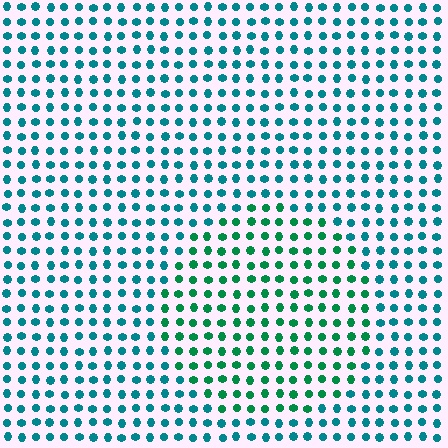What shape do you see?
I see a circle.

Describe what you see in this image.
The image is filled with small teal elements in a uniform arrangement. A circle-shaped region is visible where the elements are tinted to a slightly different hue, forming a subtle color boundary.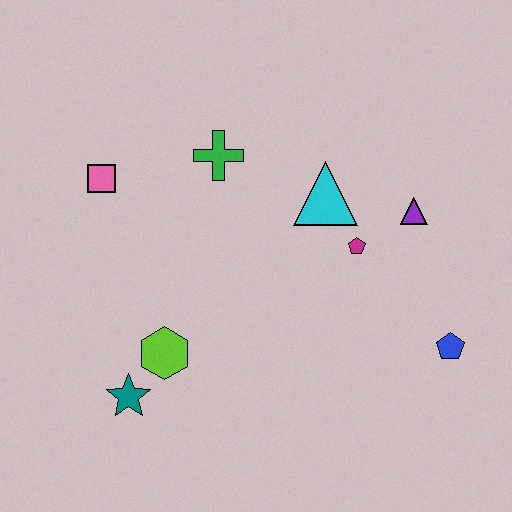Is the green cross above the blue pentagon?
Yes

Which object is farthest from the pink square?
The blue pentagon is farthest from the pink square.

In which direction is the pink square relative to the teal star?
The pink square is above the teal star.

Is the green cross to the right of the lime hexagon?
Yes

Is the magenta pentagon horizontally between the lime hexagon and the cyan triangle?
No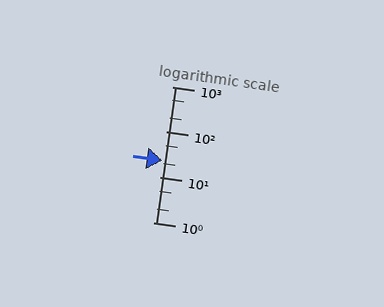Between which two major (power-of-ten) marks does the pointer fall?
The pointer is between 10 and 100.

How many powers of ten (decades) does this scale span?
The scale spans 3 decades, from 1 to 1000.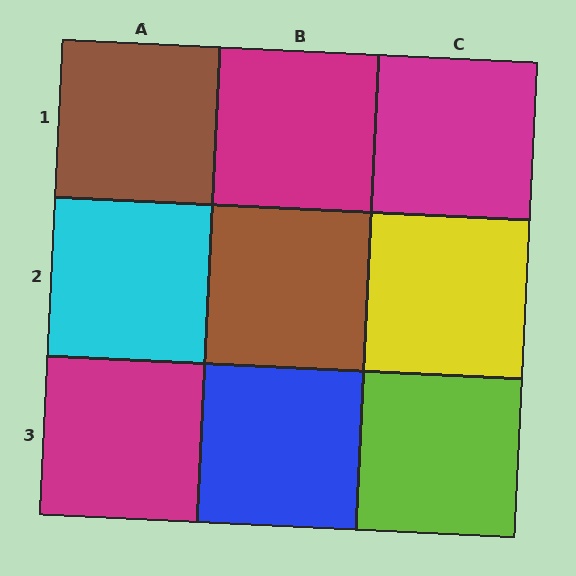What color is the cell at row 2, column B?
Brown.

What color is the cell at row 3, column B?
Blue.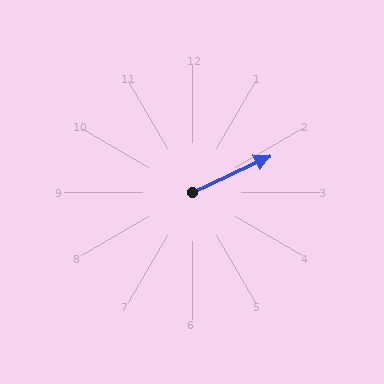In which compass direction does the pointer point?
Northeast.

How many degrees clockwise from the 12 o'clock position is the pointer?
Approximately 65 degrees.